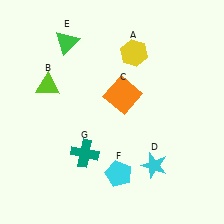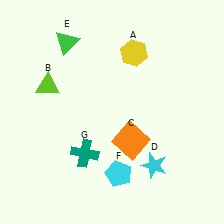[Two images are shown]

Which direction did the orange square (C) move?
The orange square (C) moved down.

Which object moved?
The orange square (C) moved down.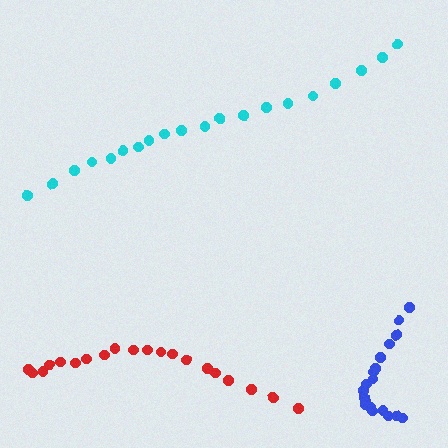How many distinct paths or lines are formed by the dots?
There are 3 distinct paths.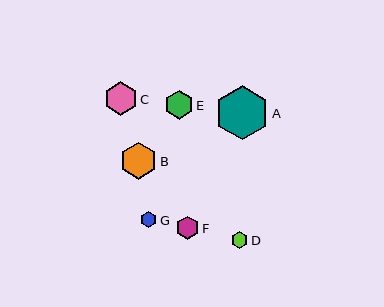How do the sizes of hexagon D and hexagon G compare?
Hexagon D and hexagon G are approximately the same size.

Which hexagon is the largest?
Hexagon A is the largest with a size of approximately 54 pixels.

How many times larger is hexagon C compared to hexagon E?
Hexagon C is approximately 1.2 times the size of hexagon E.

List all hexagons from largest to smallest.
From largest to smallest: A, B, C, E, F, D, G.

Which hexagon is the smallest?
Hexagon G is the smallest with a size of approximately 16 pixels.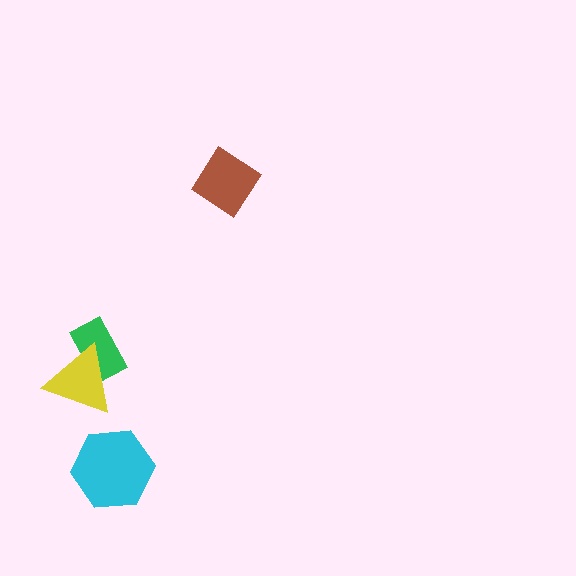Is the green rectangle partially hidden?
Yes, it is partially covered by another shape.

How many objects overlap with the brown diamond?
0 objects overlap with the brown diamond.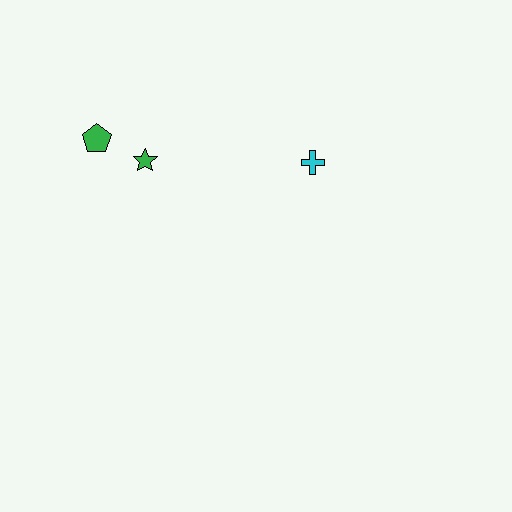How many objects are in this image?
There are 3 objects.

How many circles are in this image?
There are no circles.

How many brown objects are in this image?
There are no brown objects.